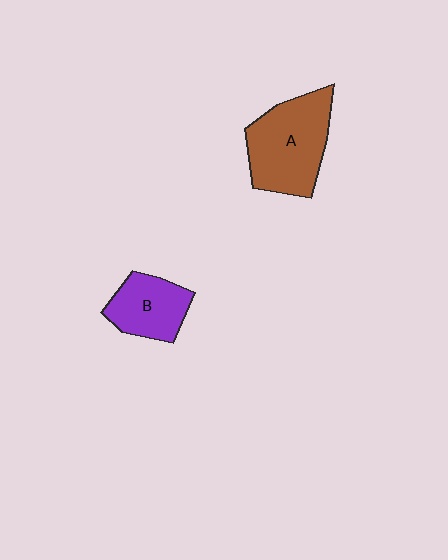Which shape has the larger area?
Shape A (brown).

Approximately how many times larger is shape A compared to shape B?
Approximately 1.6 times.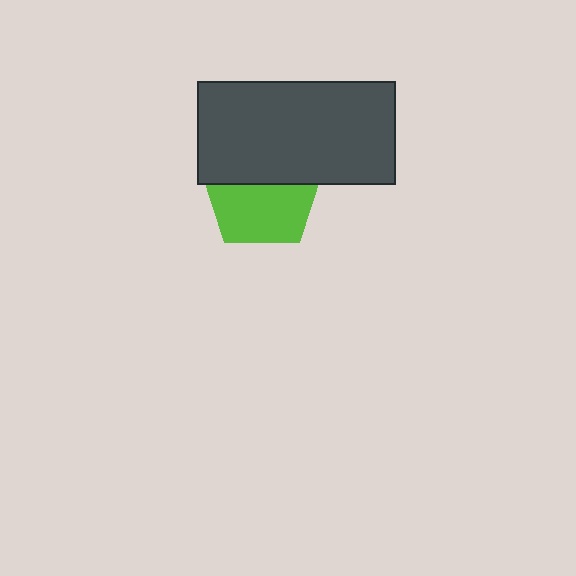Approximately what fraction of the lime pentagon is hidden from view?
Roughly 45% of the lime pentagon is hidden behind the dark gray rectangle.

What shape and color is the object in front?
The object in front is a dark gray rectangle.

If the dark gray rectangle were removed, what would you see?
You would see the complete lime pentagon.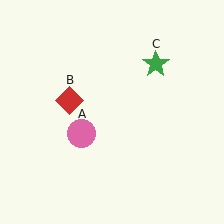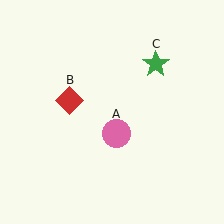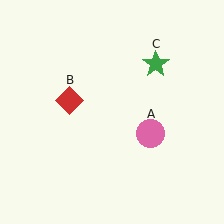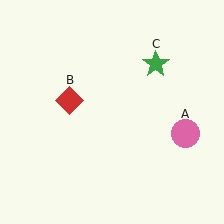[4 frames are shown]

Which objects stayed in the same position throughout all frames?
Red diamond (object B) and green star (object C) remained stationary.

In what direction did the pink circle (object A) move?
The pink circle (object A) moved right.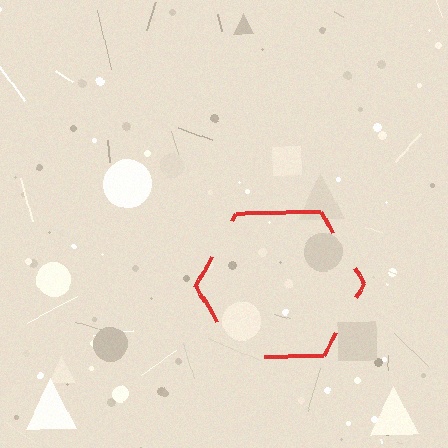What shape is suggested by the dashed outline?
The dashed outline suggests a hexagon.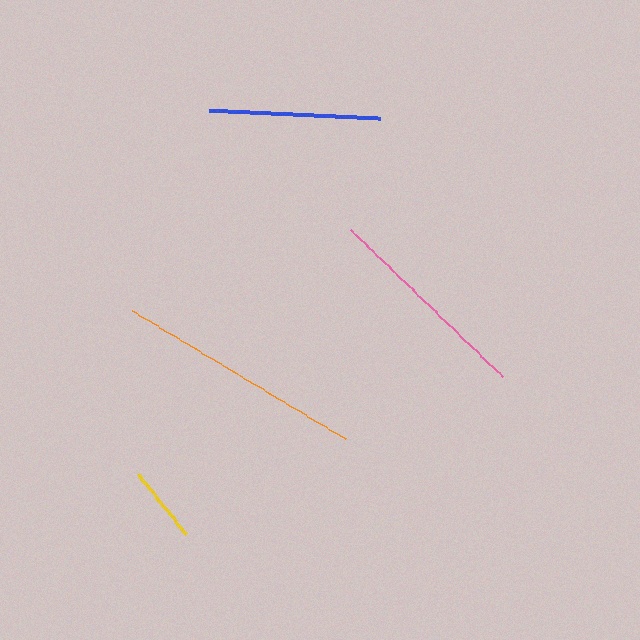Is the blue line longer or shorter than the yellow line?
The blue line is longer than the yellow line.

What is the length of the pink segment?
The pink segment is approximately 211 pixels long.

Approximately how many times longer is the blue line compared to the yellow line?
The blue line is approximately 2.2 times the length of the yellow line.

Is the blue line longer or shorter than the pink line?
The pink line is longer than the blue line.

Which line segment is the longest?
The orange line is the longest at approximately 249 pixels.